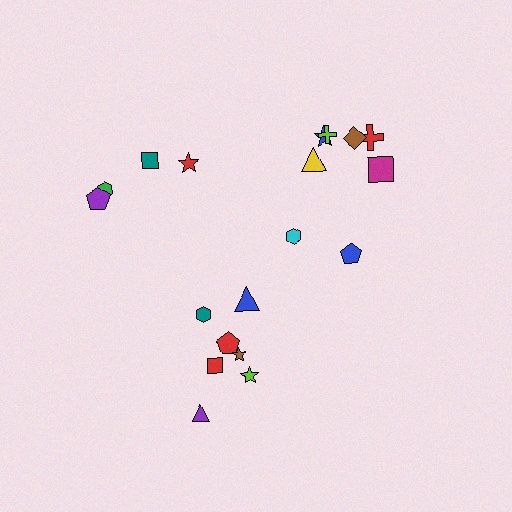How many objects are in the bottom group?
There are 7 objects.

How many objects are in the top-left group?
There are 4 objects.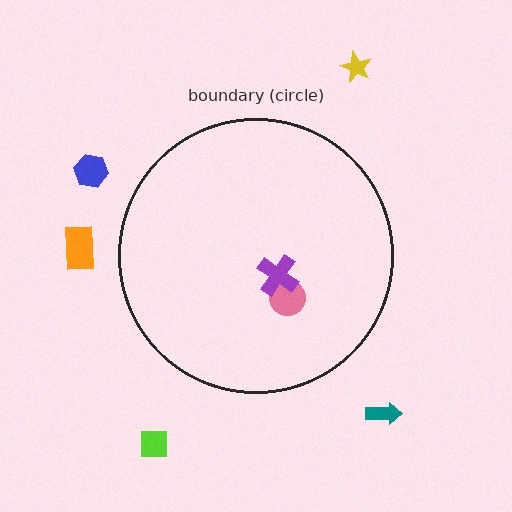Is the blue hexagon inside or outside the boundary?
Outside.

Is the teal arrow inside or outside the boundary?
Outside.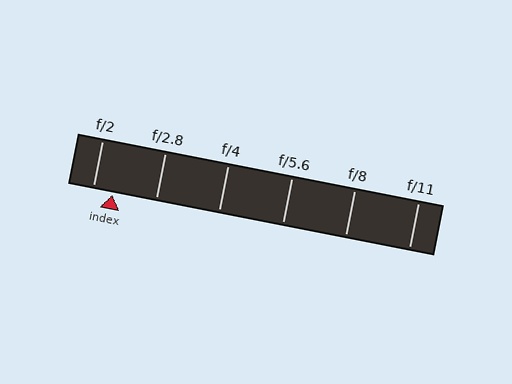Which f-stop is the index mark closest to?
The index mark is closest to f/2.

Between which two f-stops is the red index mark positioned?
The index mark is between f/2 and f/2.8.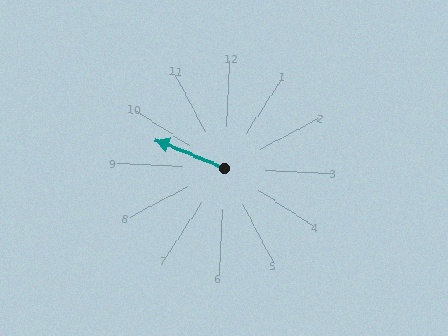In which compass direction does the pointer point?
West.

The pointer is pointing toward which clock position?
Roughly 10 o'clock.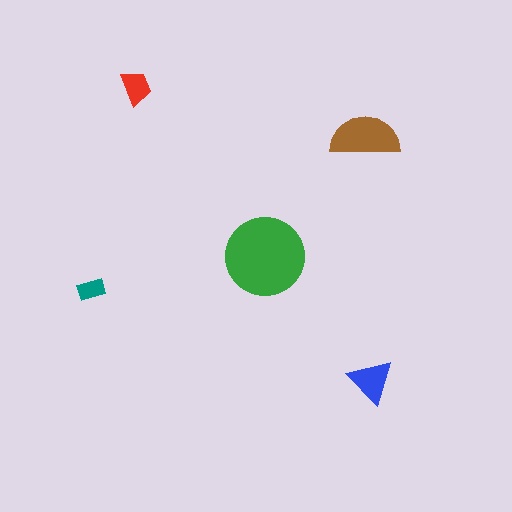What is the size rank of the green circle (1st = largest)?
1st.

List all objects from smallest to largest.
The teal rectangle, the red trapezoid, the blue triangle, the brown semicircle, the green circle.